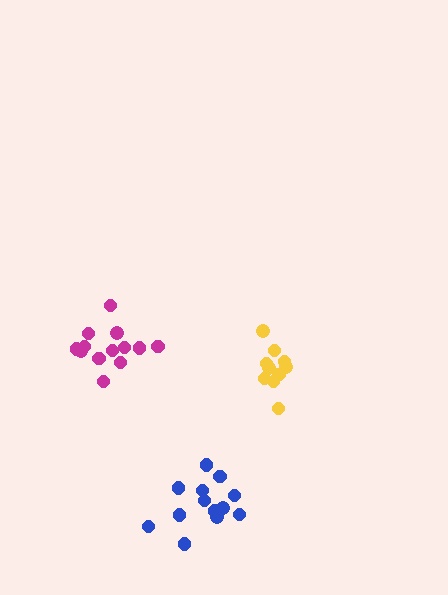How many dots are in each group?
Group 1: 10 dots, Group 2: 13 dots, Group 3: 13 dots (36 total).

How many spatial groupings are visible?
There are 3 spatial groupings.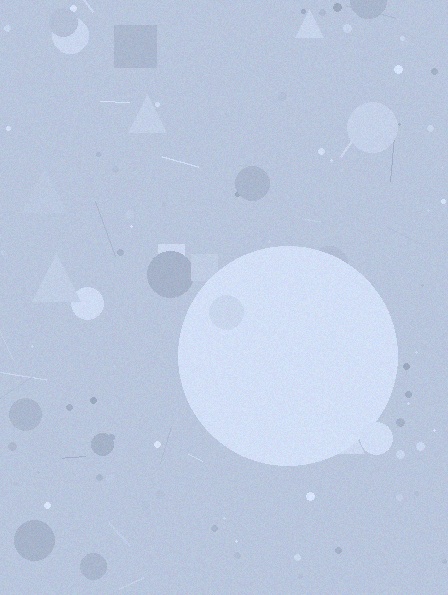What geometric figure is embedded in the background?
A circle is embedded in the background.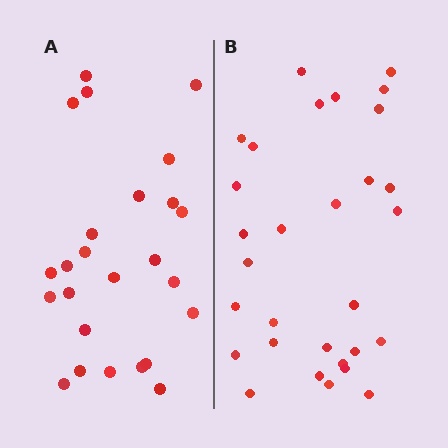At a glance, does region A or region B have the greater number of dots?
Region B (the right region) has more dots.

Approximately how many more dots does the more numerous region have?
Region B has about 5 more dots than region A.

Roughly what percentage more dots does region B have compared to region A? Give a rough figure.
About 20% more.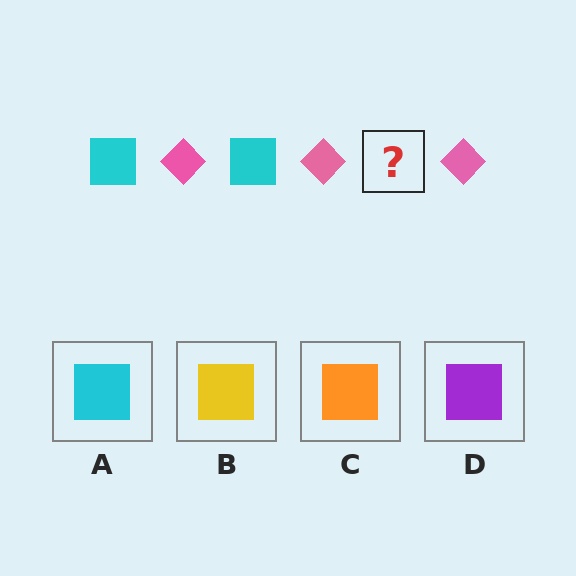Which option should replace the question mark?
Option A.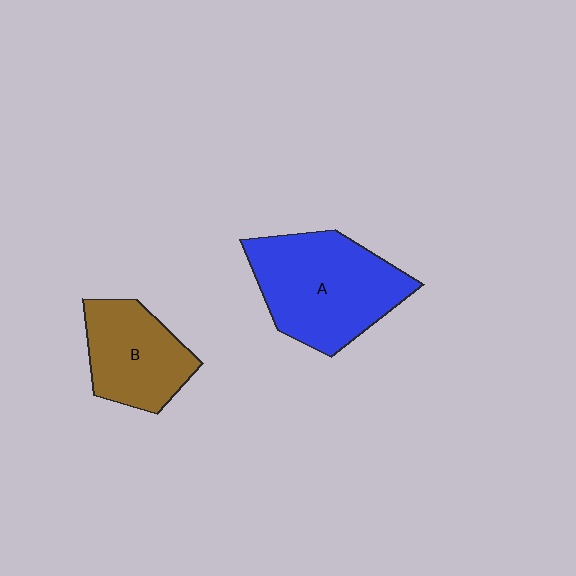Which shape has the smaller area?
Shape B (brown).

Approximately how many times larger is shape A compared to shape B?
Approximately 1.5 times.